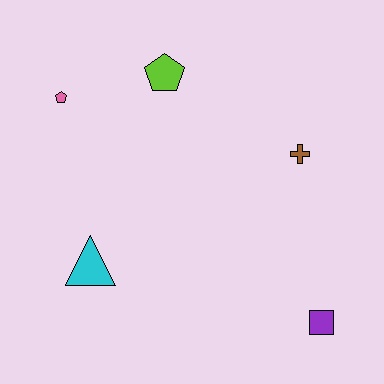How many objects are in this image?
There are 5 objects.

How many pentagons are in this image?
There are 2 pentagons.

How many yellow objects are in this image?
There are no yellow objects.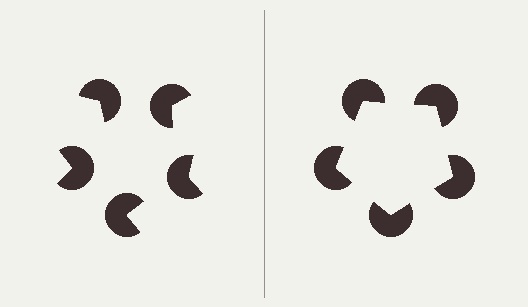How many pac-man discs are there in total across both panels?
10 — 5 on each side.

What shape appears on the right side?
An illusory pentagon.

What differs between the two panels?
The pac-man discs are positioned identically on both sides; only the wedge orientations differ. On the right they align to a pentagon; on the left they are misaligned.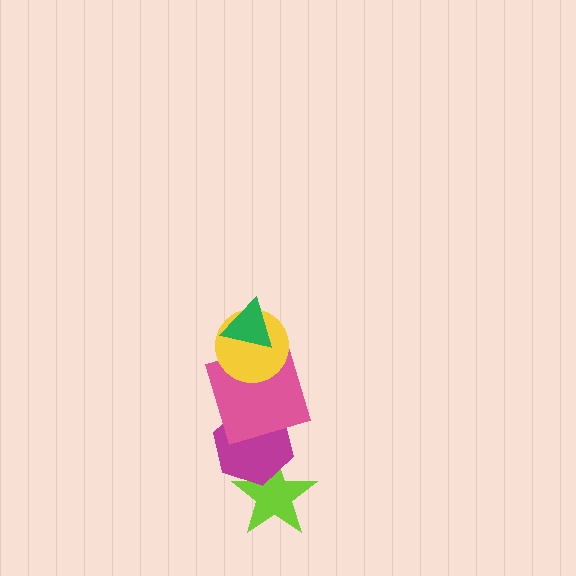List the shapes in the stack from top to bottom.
From top to bottom: the green triangle, the yellow circle, the pink square, the magenta hexagon, the lime star.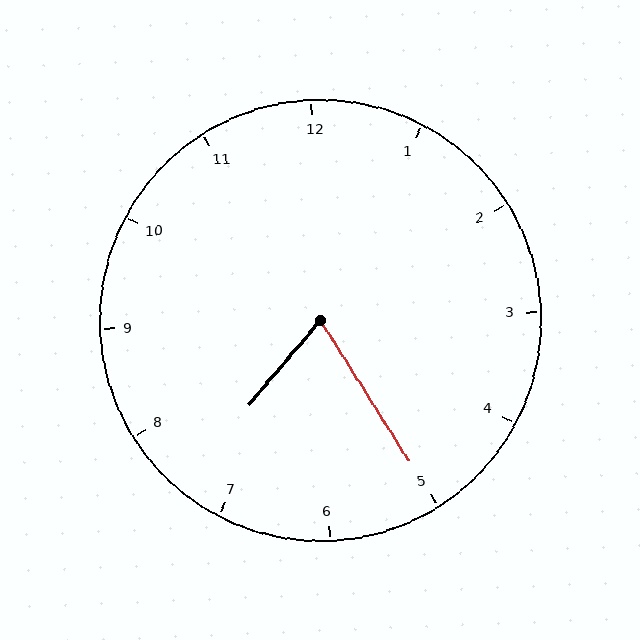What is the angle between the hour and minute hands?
Approximately 72 degrees.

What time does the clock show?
7:25.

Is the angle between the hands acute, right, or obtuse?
It is acute.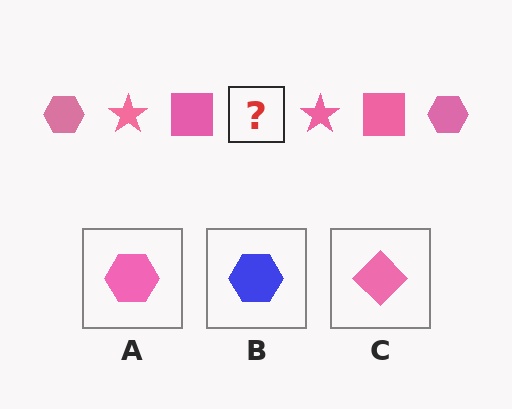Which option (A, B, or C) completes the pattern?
A.